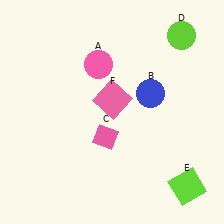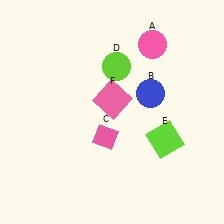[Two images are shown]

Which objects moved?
The objects that moved are: the pink circle (A), the lime circle (D), the lime square (E).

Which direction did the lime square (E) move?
The lime square (E) moved up.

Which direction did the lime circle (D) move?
The lime circle (D) moved left.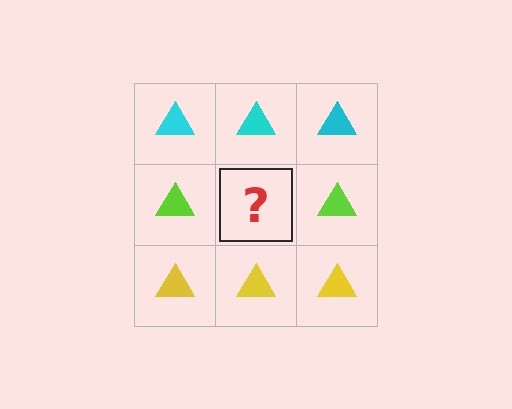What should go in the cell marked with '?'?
The missing cell should contain a lime triangle.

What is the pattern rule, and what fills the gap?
The rule is that each row has a consistent color. The gap should be filled with a lime triangle.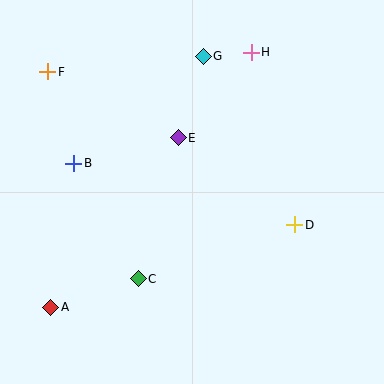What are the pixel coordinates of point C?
Point C is at (138, 279).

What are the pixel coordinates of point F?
Point F is at (48, 72).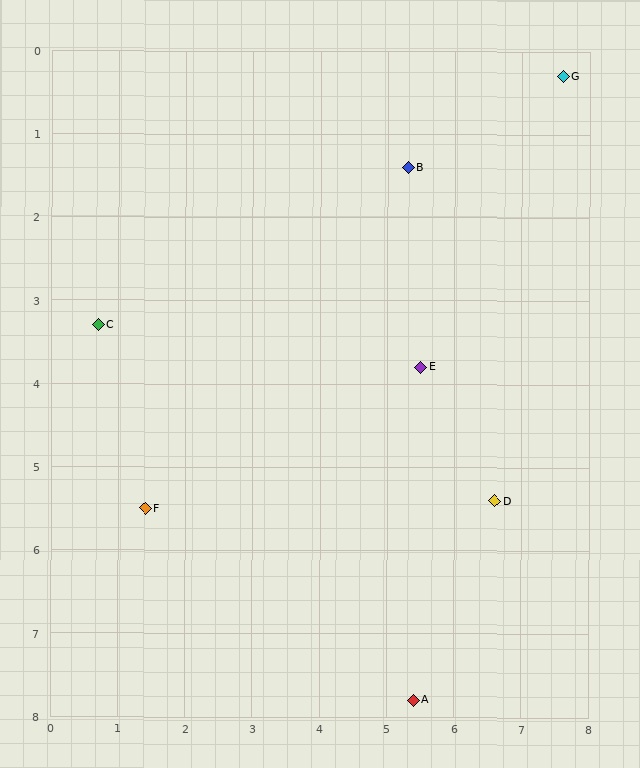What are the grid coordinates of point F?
Point F is at approximately (1.4, 5.5).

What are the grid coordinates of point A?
Point A is at approximately (5.4, 7.8).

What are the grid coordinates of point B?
Point B is at approximately (5.3, 1.4).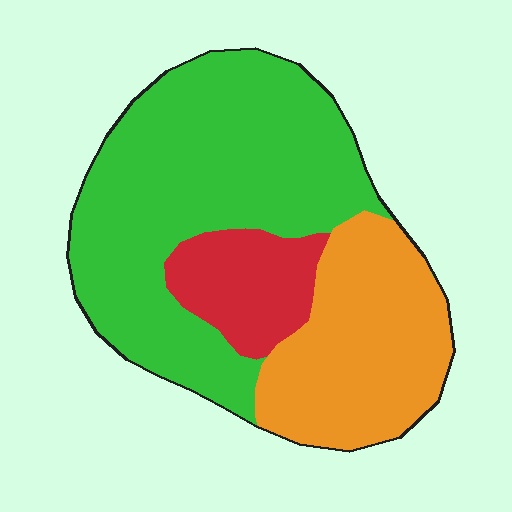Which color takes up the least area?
Red, at roughly 15%.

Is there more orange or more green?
Green.